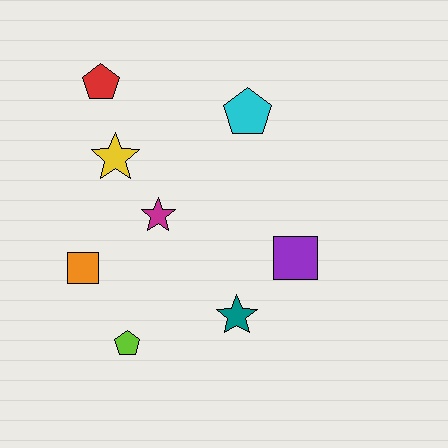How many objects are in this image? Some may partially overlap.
There are 8 objects.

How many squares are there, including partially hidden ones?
There are 2 squares.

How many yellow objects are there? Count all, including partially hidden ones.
There is 1 yellow object.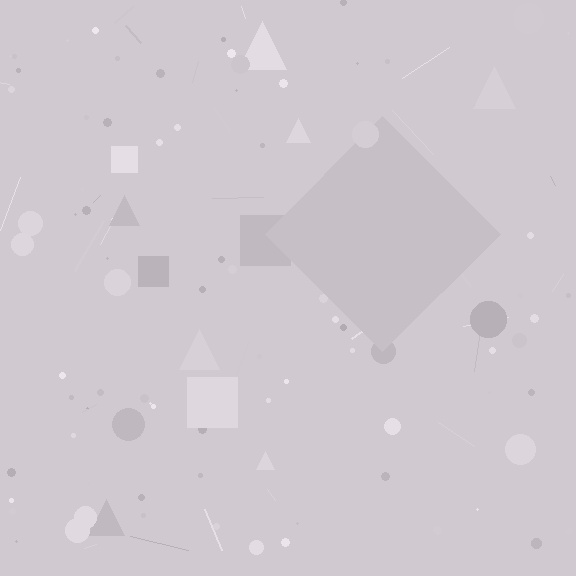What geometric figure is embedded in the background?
A diamond is embedded in the background.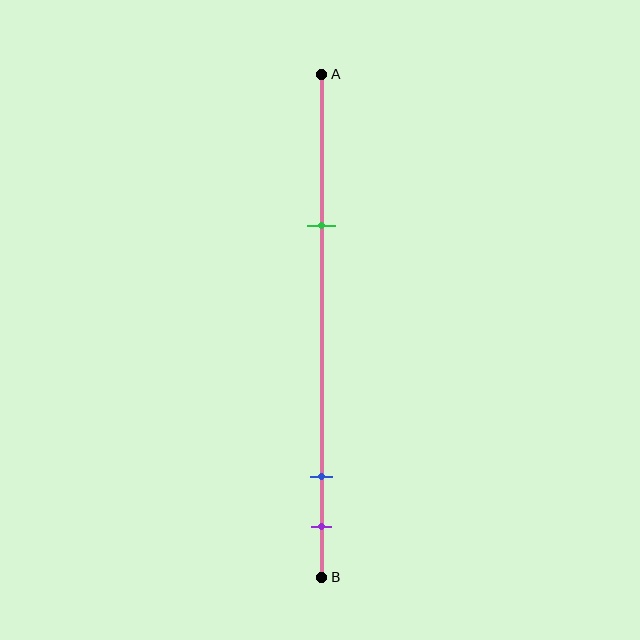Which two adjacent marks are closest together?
The blue and purple marks are the closest adjacent pair.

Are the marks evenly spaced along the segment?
No, the marks are not evenly spaced.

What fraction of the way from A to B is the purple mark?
The purple mark is approximately 90% (0.9) of the way from A to B.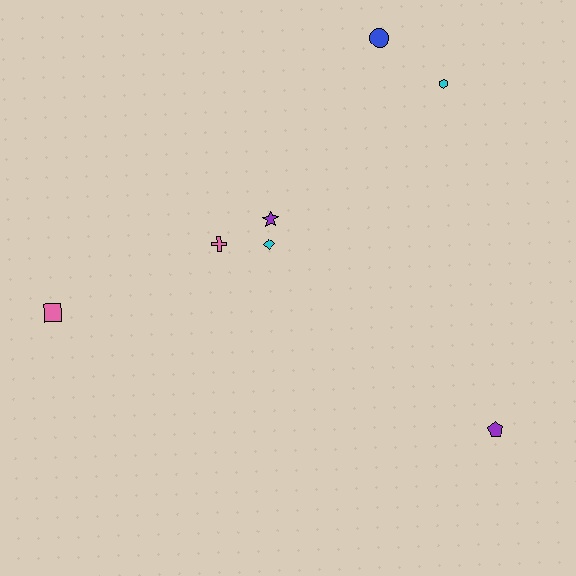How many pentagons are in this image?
There is 1 pentagon.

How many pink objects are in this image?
There are 2 pink objects.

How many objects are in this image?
There are 7 objects.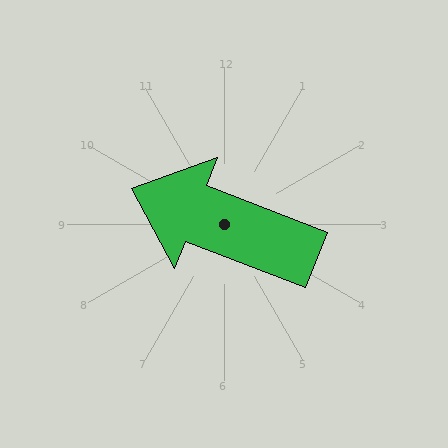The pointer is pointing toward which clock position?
Roughly 10 o'clock.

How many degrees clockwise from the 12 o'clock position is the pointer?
Approximately 291 degrees.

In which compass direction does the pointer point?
West.